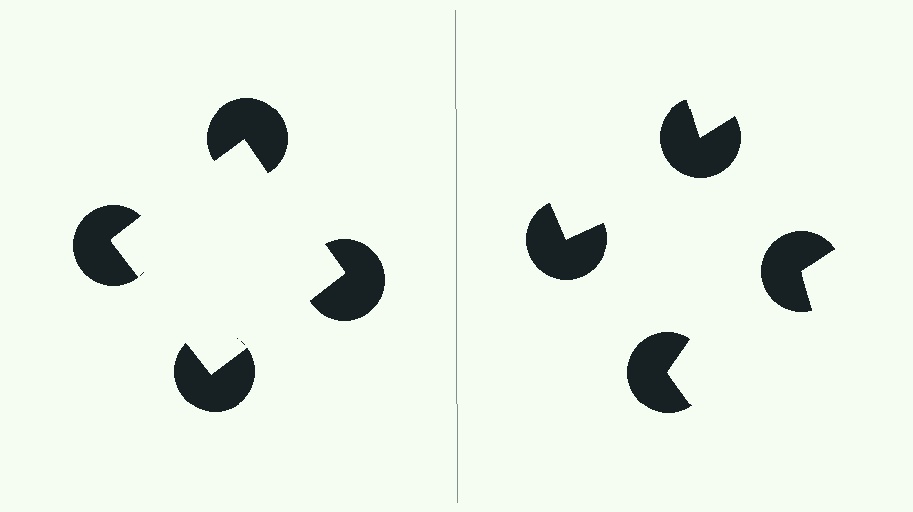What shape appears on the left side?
An illusory square.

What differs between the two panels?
The pac-man discs are positioned identically on both sides; only the wedge orientations differ. On the left they align to a square; on the right they are misaligned.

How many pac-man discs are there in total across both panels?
8 — 4 on each side.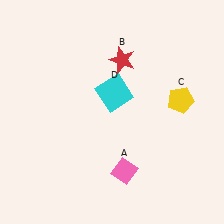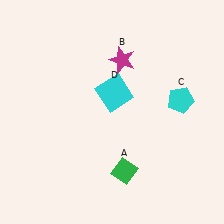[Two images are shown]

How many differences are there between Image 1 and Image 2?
There are 3 differences between the two images.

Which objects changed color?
A changed from pink to green. B changed from red to magenta. C changed from yellow to cyan.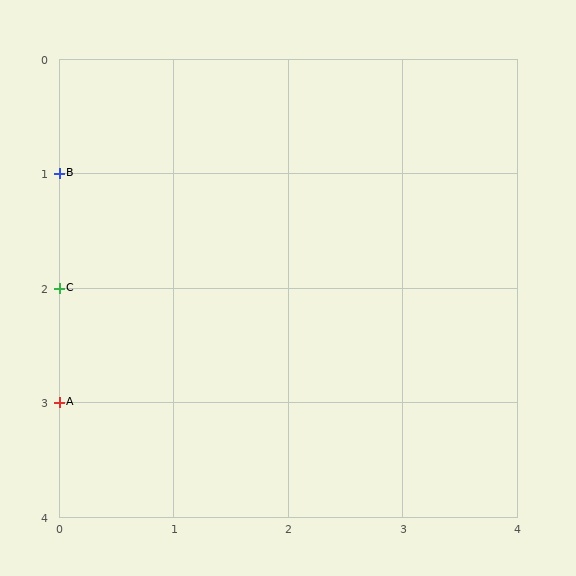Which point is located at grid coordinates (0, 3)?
Point A is at (0, 3).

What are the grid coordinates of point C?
Point C is at grid coordinates (0, 2).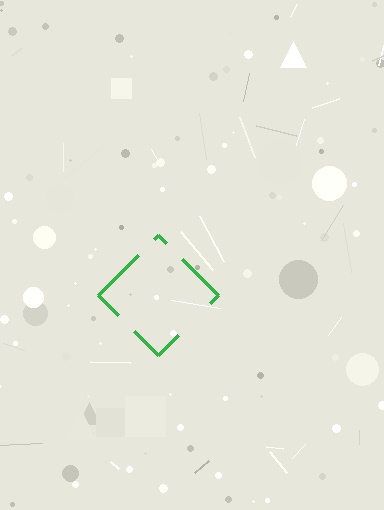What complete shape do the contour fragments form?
The contour fragments form a diamond.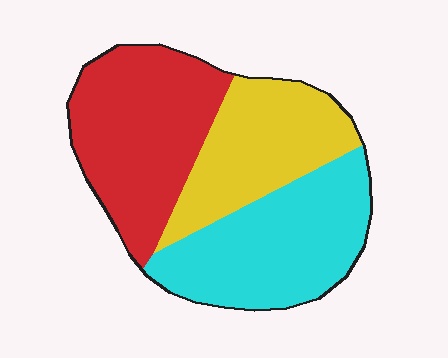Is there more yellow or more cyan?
Cyan.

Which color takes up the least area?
Yellow, at roughly 30%.